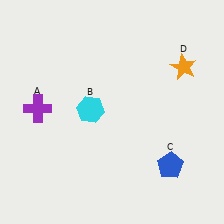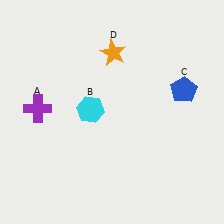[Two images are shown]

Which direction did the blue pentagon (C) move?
The blue pentagon (C) moved up.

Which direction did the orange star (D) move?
The orange star (D) moved left.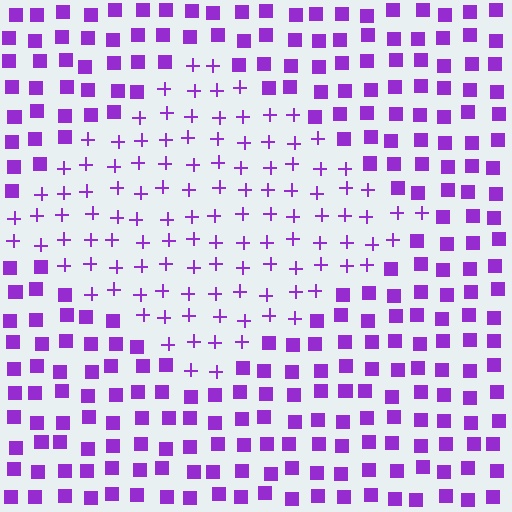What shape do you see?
I see a diamond.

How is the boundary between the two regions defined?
The boundary is defined by a change in element shape: plus signs inside vs. squares outside. All elements share the same color and spacing.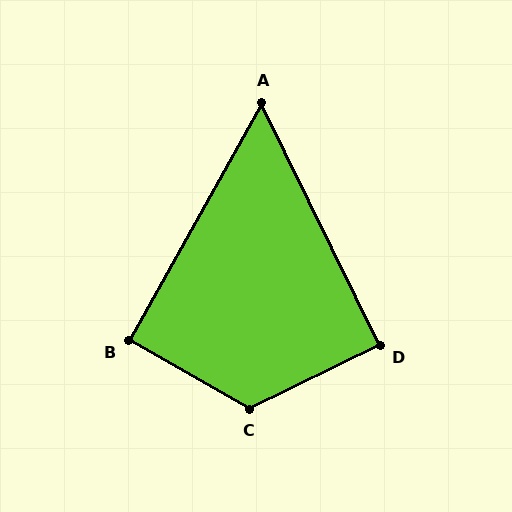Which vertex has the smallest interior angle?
A, at approximately 55 degrees.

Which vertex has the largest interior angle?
C, at approximately 125 degrees.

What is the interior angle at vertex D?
Approximately 90 degrees (approximately right).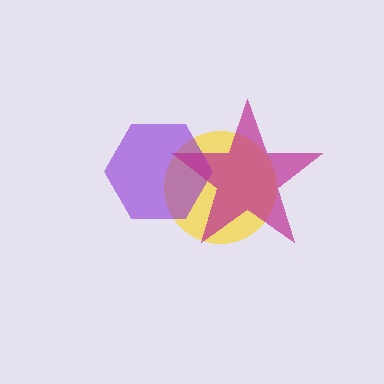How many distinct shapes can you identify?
There are 3 distinct shapes: a yellow circle, a purple hexagon, a magenta star.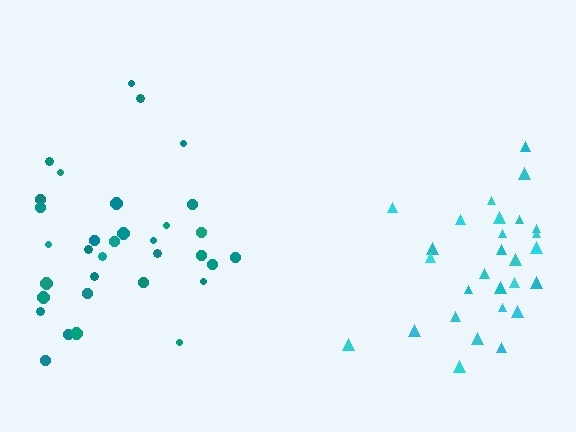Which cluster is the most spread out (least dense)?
Teal.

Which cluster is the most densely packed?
Cyan.